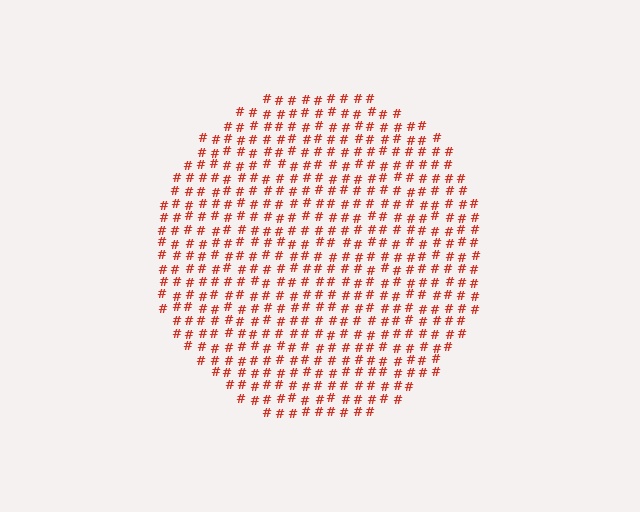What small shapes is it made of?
It is made of small hash symbols.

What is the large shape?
The large shape is a circle.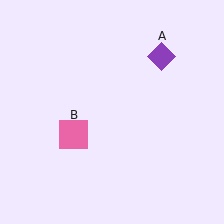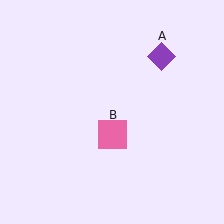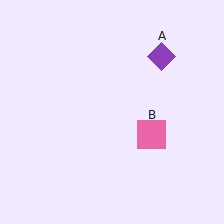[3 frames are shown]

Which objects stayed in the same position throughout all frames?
Purple diamond (object A) remained stationary.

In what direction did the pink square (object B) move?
The pink square (object B) moved right.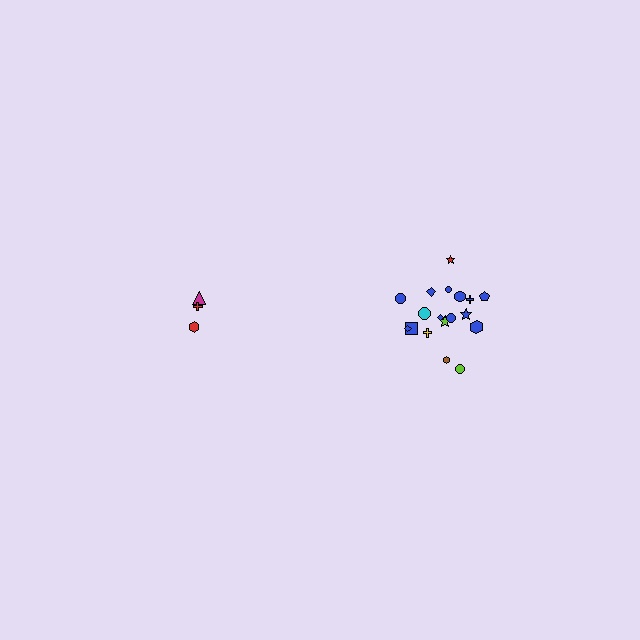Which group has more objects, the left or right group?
The right group.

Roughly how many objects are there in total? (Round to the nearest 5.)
Roughly 20 objects in total.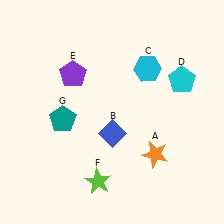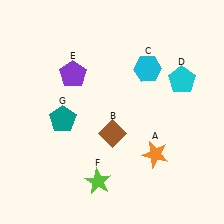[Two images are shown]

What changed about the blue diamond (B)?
In Image 1, B is blue. In Image 2, it changed to brown.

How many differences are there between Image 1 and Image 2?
There is 1 difference between the two images.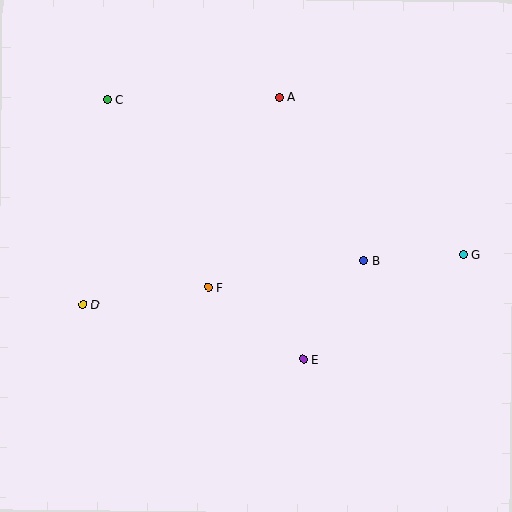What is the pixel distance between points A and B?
The distance between A and B is 184 pixels.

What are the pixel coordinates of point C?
Point C is at (107, 100).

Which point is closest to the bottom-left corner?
Point D is closest to the bottom-left corner.